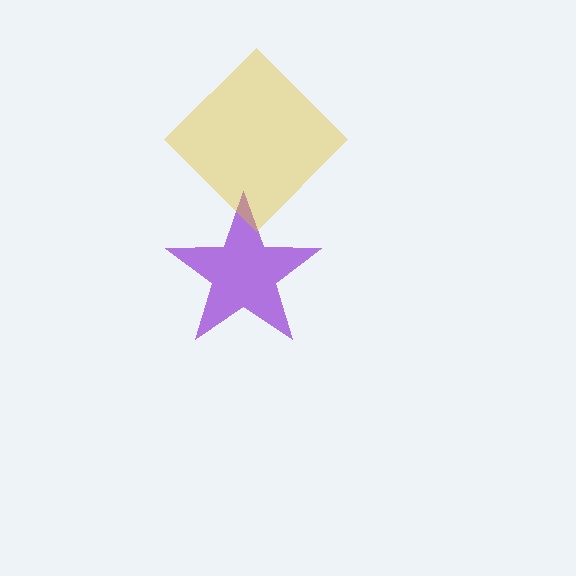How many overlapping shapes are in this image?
There are 2 overlapping shapes in the image.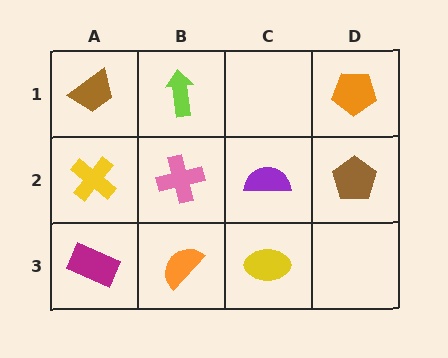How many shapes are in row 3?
3 shapes.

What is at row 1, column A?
A brown trapezoid.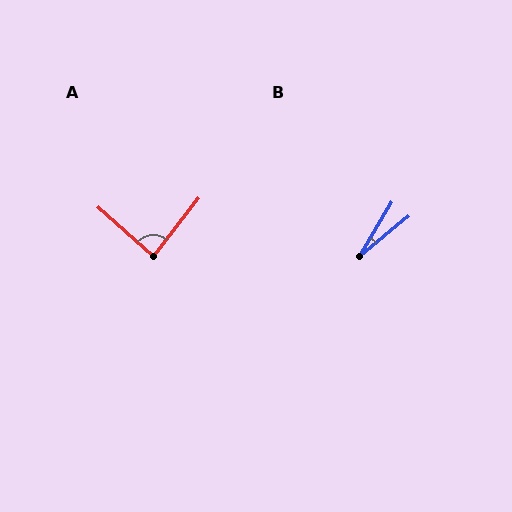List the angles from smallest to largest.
B (20°), A (86°).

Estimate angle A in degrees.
Approximately 86 degrees.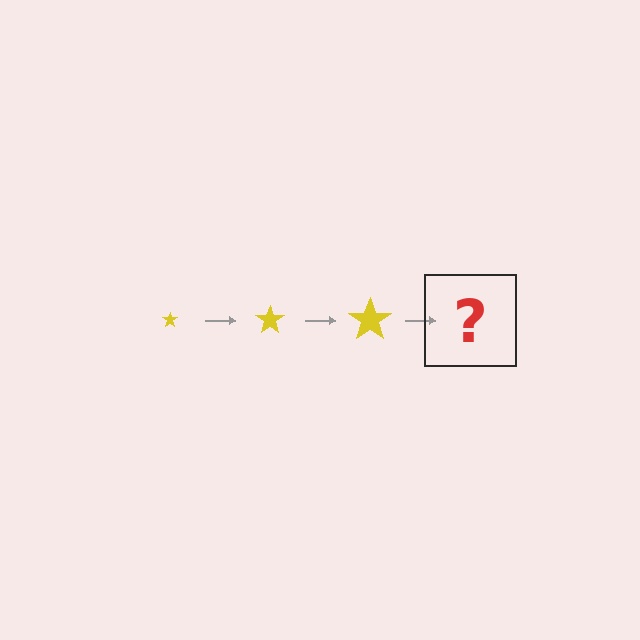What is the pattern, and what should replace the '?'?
The pattern is that the star gets progressively larger each step. The '?' should be a yellow star, larger than the previous one.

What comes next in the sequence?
The next element should be a yellow star, larger than the previous one.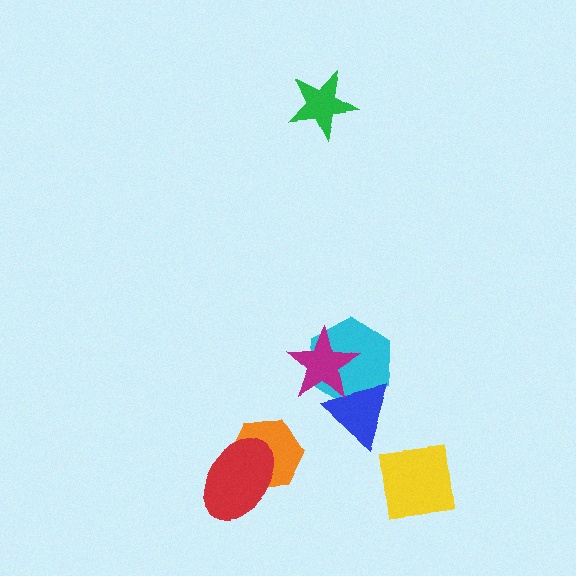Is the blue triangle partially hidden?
Yes, it is partially covered by another shape.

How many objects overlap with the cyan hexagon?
2 objects overlap with the cyan hexagon.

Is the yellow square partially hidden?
No, no other shape covers it.